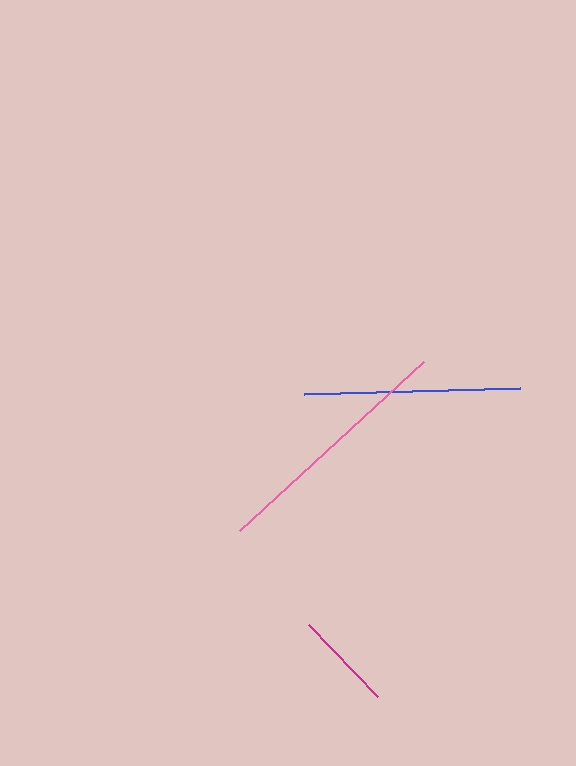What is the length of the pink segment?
The pink segment is approximately 249 pixels long.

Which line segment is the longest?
The pink line is the longest at approximately 249 pixels.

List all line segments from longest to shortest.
From longest to shortest: pink, blue, magenta.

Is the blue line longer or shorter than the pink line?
The pink line is longer than the blue line.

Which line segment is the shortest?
The magenta line is the shortest at approximately 100 pixels.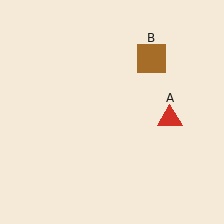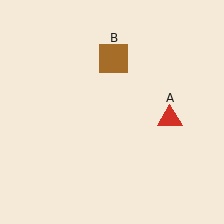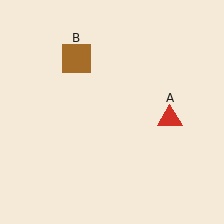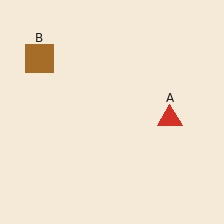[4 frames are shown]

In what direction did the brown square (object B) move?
The brown square (object B) moved left.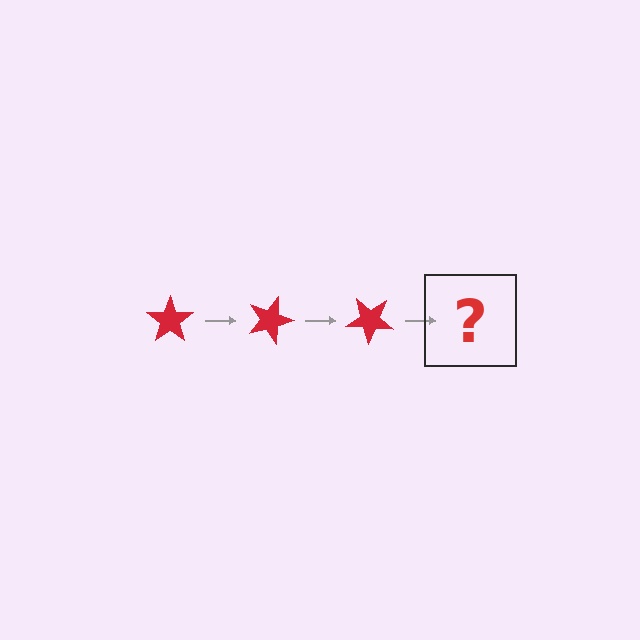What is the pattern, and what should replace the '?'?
The pattern is that the star rotates 20 degrees each step. The '?' should be a red star rotated 60 degrees.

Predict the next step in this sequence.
The next step is a red star rotated 60 degrees.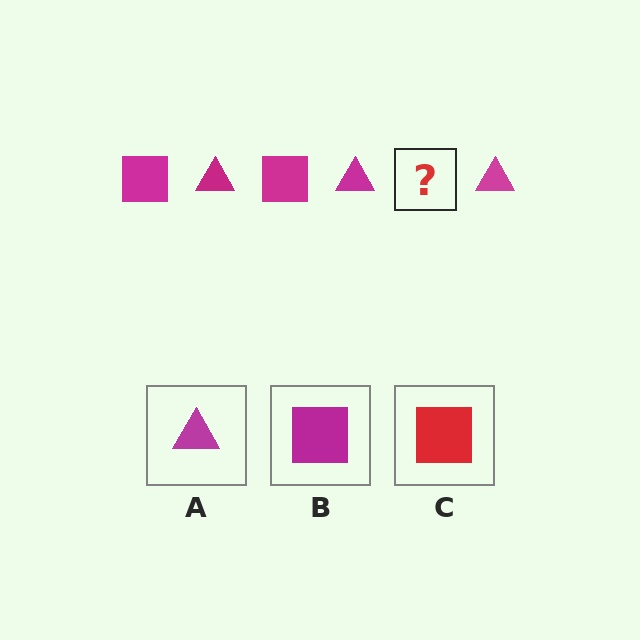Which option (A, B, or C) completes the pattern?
B.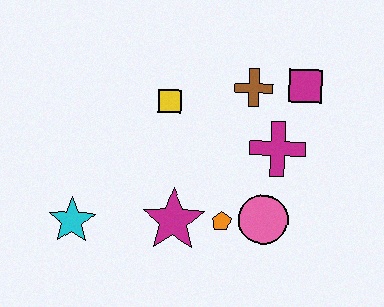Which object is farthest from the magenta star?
The magenta square is farthest from the magenta star.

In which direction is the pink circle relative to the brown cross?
The pink circle is below the brown cross.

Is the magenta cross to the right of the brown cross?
Yes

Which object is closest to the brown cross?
The magenta square is closest to the brown cross.